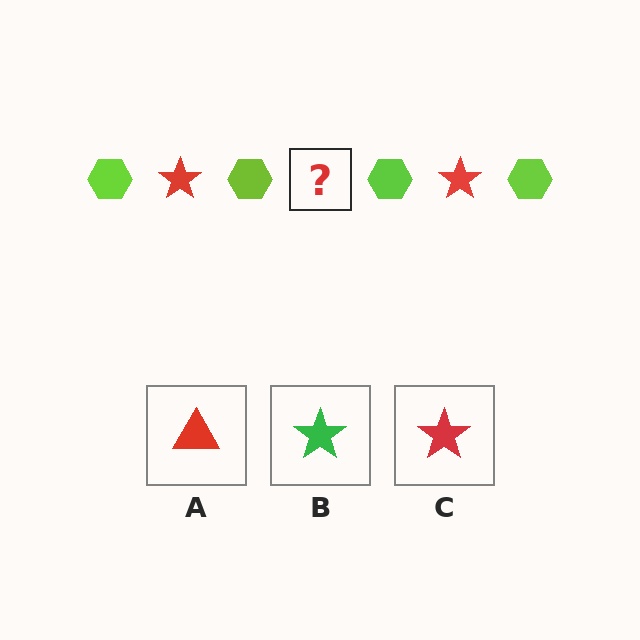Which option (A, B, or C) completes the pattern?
C.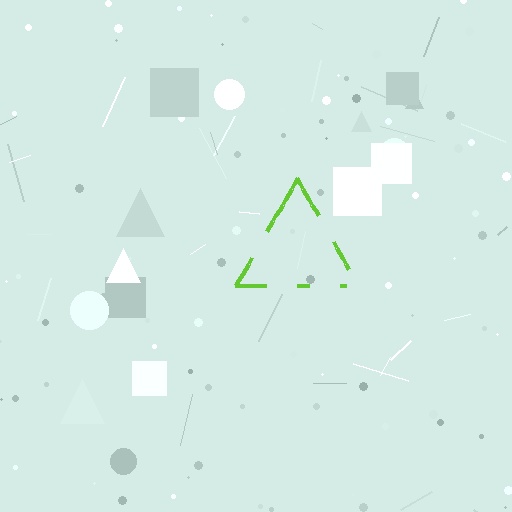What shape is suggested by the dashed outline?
The dashed outline suggests a triangle.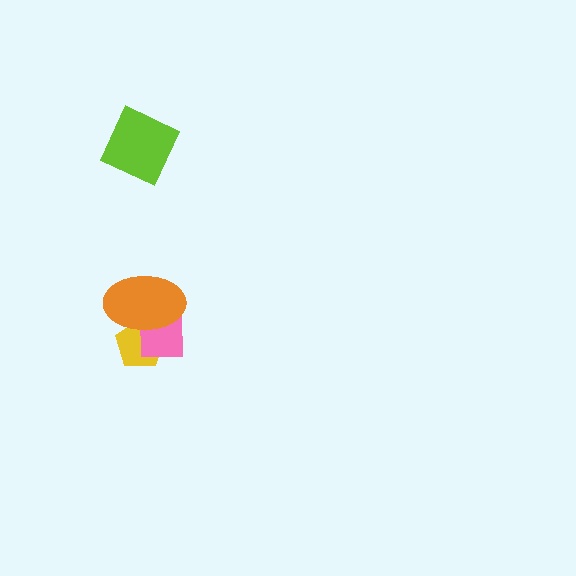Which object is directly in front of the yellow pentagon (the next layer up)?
The pink square is directly in front of the yellow pentagon.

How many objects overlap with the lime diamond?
0 objects overlap with the lime diamond.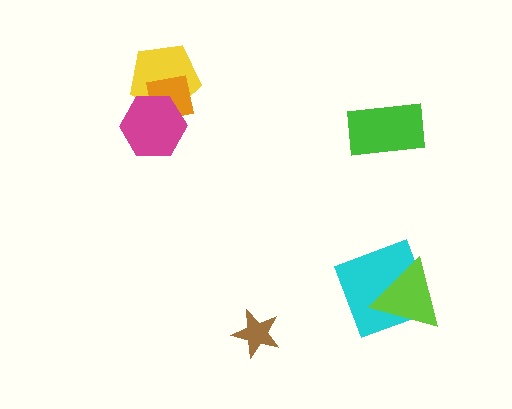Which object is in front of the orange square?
The magenta hexagon is in front of the orange square.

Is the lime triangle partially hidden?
No, no other shape covers it.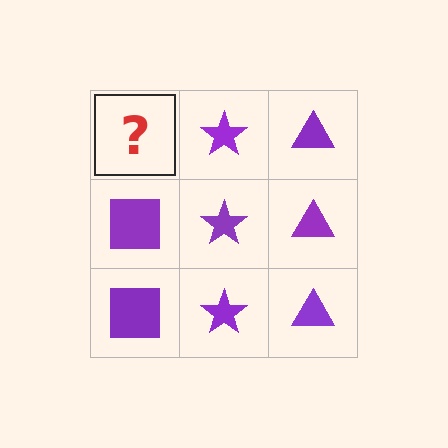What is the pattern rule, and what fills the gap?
The rule is that each column has a consistent shape. The gap should be filled with a purple square.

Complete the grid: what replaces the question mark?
The question mark should be replaced with a purple square.